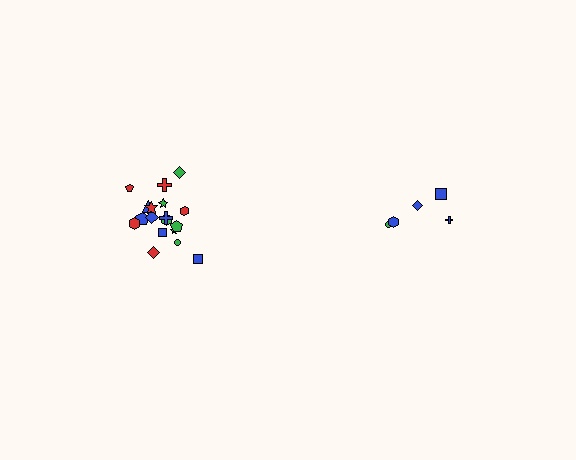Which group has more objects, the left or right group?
The left group.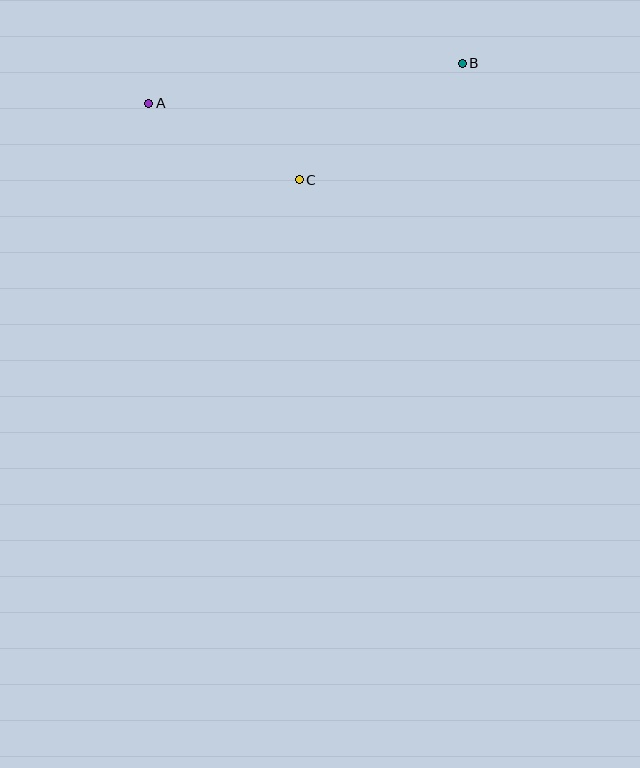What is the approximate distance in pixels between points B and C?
The distance between B and C is approximately 200 pixels.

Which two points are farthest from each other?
Points A and B are farthest from each other.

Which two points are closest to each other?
Points A and C are closest to each other.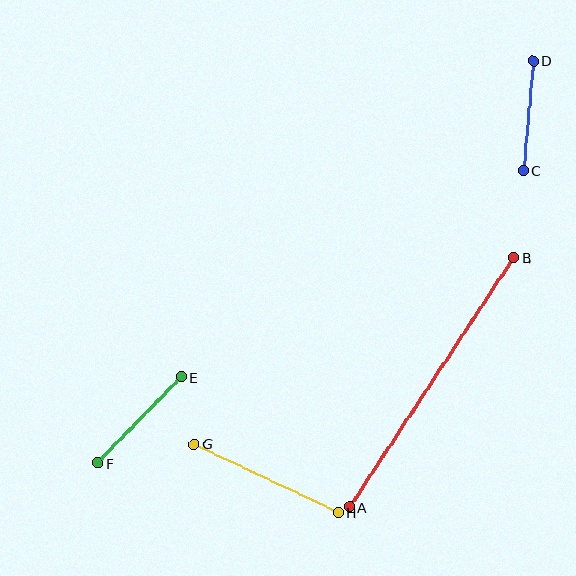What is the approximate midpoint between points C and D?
The midpoint is at approximately (528, 116) pixels.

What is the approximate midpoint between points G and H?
The midpoint is at approximately (266, 478) pixels.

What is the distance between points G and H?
The distance is approximately 160 pixels.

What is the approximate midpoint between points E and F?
The midpoint is at approximately (139, 420) pixels.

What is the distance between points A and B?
The distance is approximately 299 pixels.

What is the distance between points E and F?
The distance is approximately 120 pixels.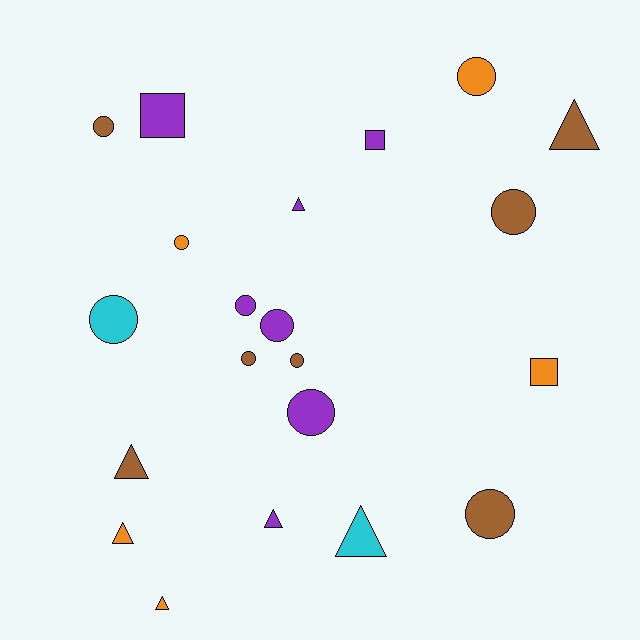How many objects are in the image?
There are 21 objects.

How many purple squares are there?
There are 2 purple squares.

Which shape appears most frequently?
Circle, with 11 objects.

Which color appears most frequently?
Brown, with 7 objects.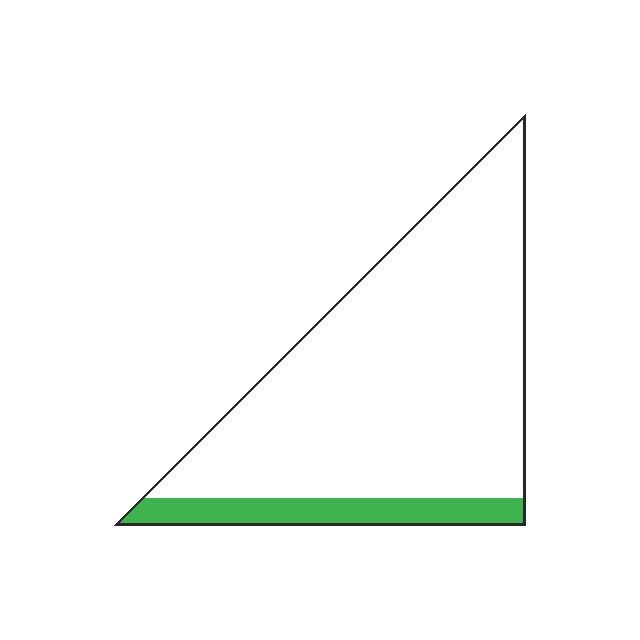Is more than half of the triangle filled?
No.